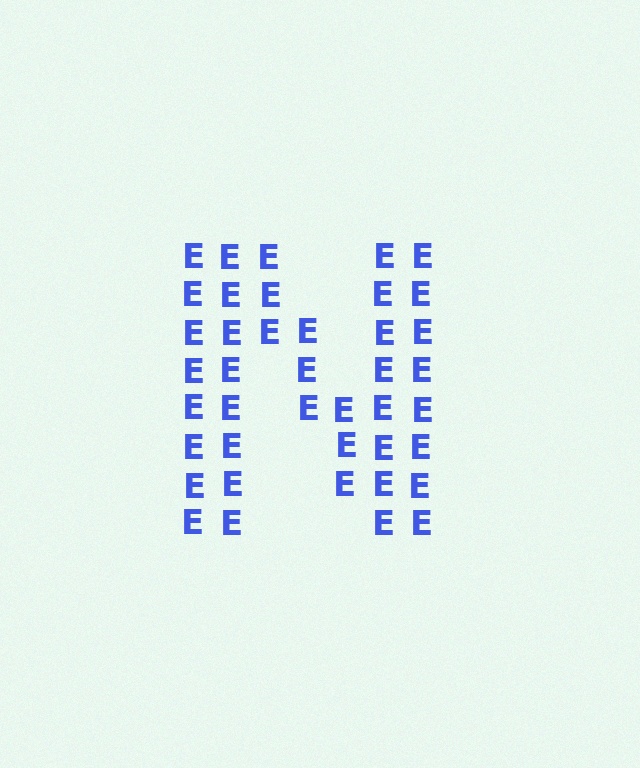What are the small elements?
The small elements are letter E's.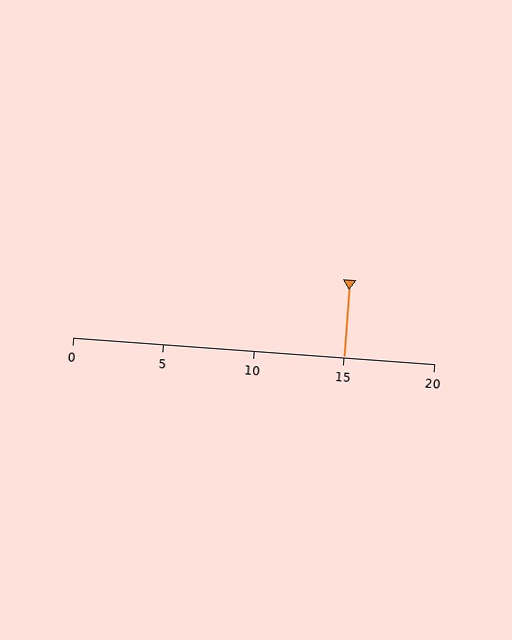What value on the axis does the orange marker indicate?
The marker indicates approximately 15.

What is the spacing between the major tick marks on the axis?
The major ticks are spaced 5 apart.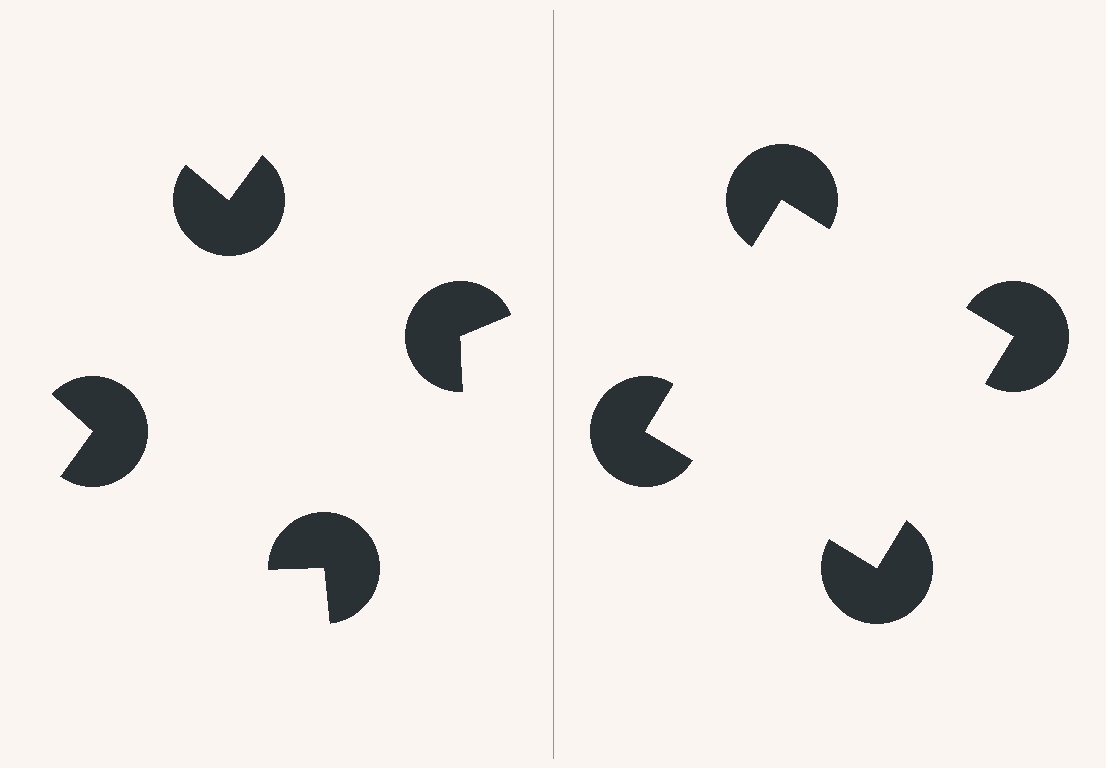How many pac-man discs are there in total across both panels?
8 — 4 on each side.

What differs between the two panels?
The pac-man discs are positioned identically on both sides; only the wedge orientations differ. On the right they align to a square; on the left they are misaligned.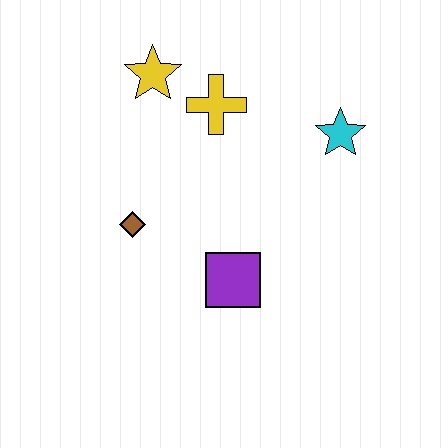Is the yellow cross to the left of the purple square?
Yes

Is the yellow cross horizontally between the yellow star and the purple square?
Yes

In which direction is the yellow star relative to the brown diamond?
The yellow star is above the brown diamond.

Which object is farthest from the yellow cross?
The purple square is farthest from the yellow cross.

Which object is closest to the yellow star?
The yellow cross is closest to the yellow star.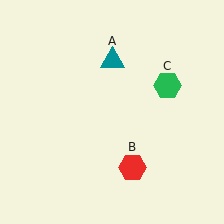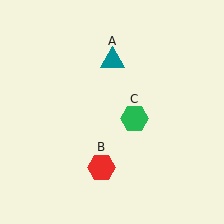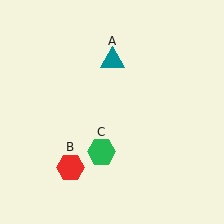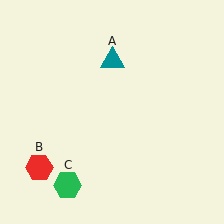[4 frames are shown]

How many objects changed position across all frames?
2 objects changed position: red hexagon (object B), green hexagon (object C).